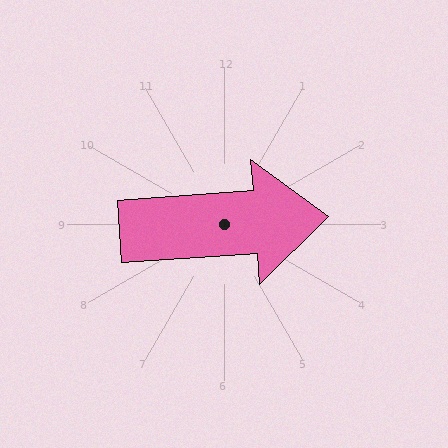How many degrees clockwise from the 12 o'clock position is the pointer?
Approximately 86 degrees.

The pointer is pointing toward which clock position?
Roughly 3 o'clock.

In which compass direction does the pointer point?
East.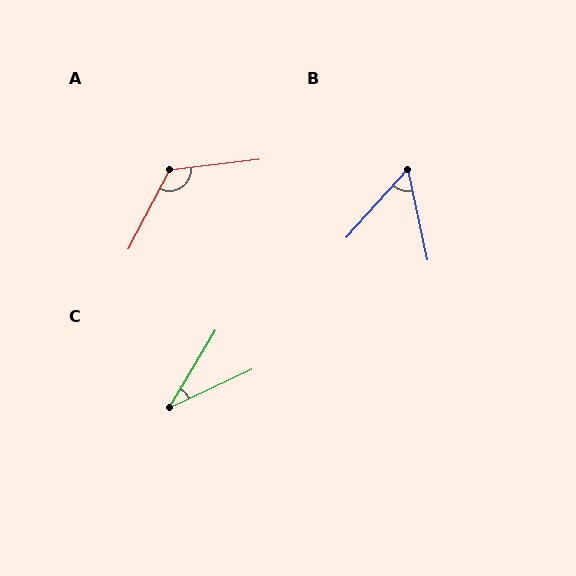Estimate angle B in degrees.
Approximately 55 degrees.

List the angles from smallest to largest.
C (34°), B (55°), A (124°).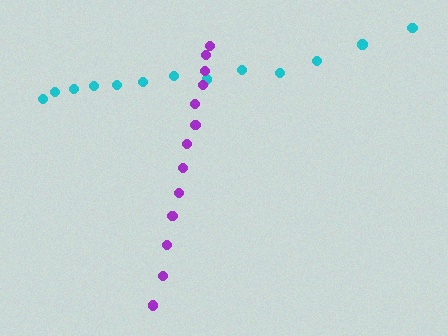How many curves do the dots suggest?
There are 2 distinct paths.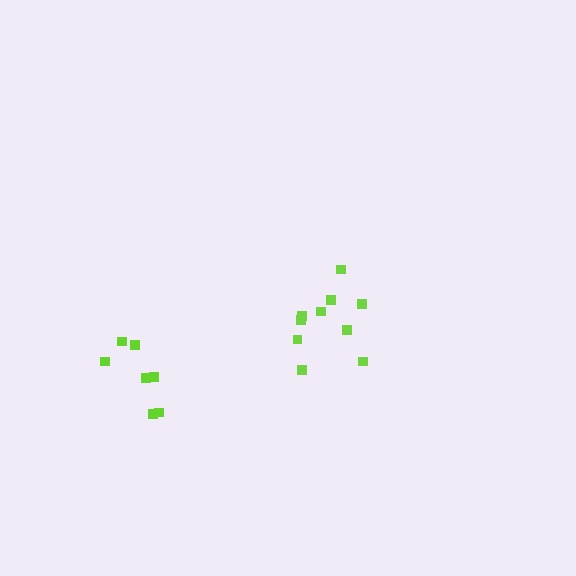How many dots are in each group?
Group 1: 10 dots, Group 2: 7 dots (17 total).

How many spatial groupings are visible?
There are 2 spatial groupings.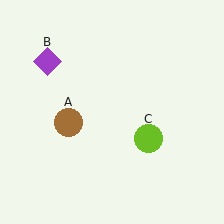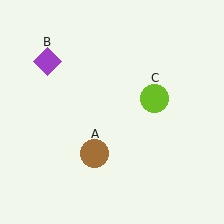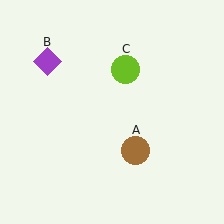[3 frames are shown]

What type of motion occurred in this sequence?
The brown circle (object A), lime circle (object C) rotated counterclockwise around the center of the scene.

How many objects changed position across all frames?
2 objects changed position: brown circle (object A), lime circle (object C).